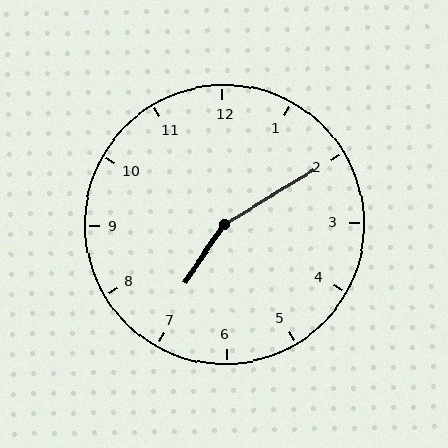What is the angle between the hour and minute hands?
Approximately 155 degrees.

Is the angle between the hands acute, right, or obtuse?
It is obtuse.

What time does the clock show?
7:10.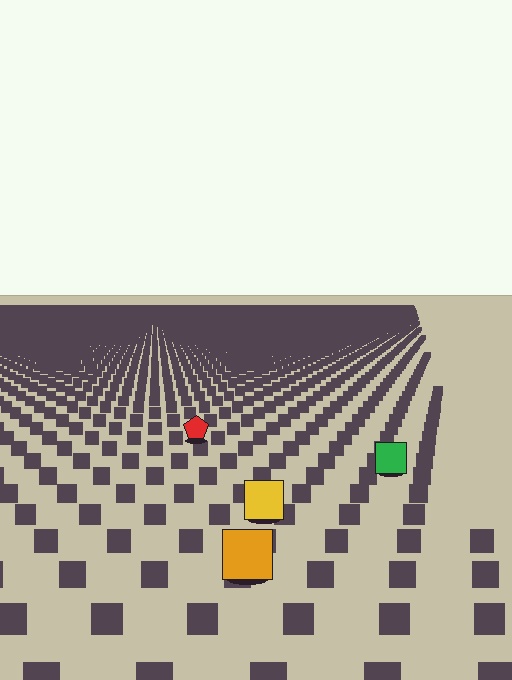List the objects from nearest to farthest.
From nearest to farthest: the orange square, the yellow square, the green square, the red pentagon.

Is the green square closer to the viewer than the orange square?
No. The orange square is closer — you can tell from the texture gradient: the ground texture is coarser near it.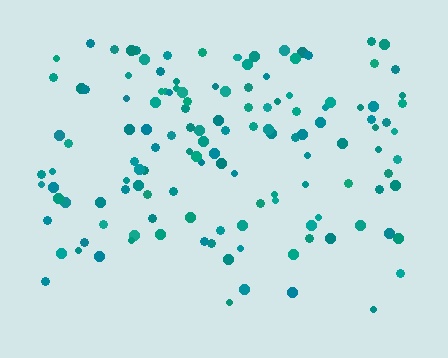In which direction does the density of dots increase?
From bottom to top, with the top side densest.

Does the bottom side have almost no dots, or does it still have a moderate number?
Still a moderate number, just noticeably fewer than the top.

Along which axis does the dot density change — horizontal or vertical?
Vertical.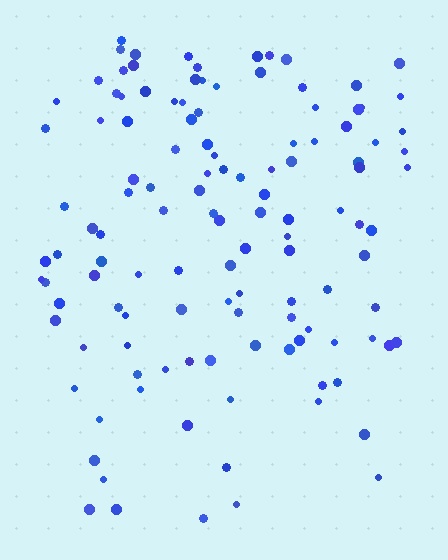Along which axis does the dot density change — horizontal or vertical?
Vertical.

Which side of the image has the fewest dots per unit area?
The bottom.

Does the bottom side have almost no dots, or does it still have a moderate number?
Still a moderate number, just noticeably fewer than the top.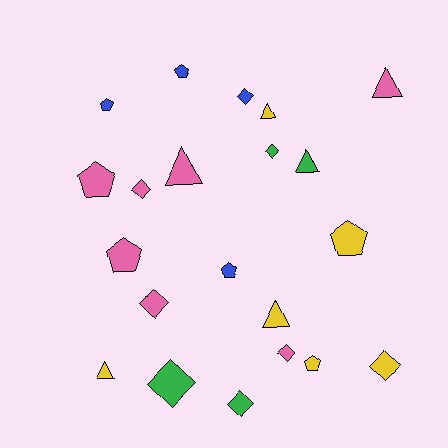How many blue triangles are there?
There are no blue triangles.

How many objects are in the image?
There are 21 objects.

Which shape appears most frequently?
Diamond, with 8 objects.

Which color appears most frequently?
Pink, with 7 objects.